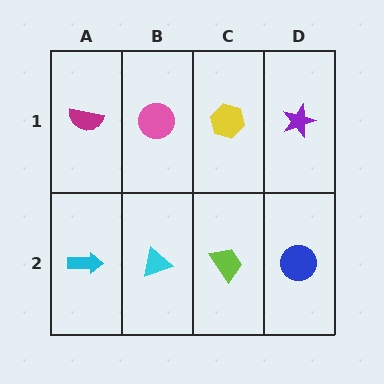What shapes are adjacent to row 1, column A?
A cyan arrow (row 2, column A), a pink circle (row 1, column B).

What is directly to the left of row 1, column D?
A yellow hexagon.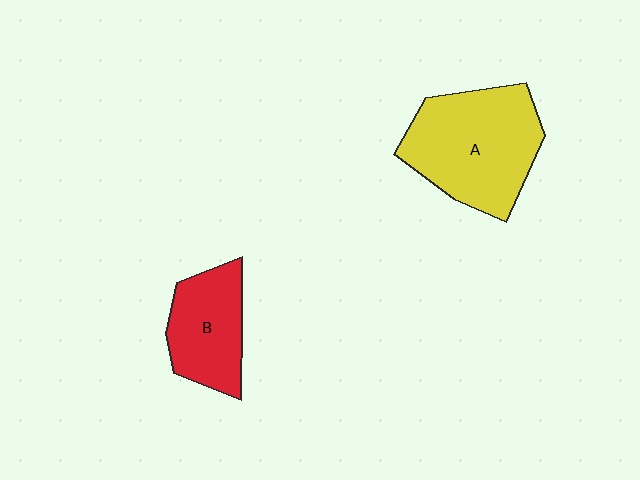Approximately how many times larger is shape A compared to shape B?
Approximately 1.6 times.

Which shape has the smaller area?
Shape B (red).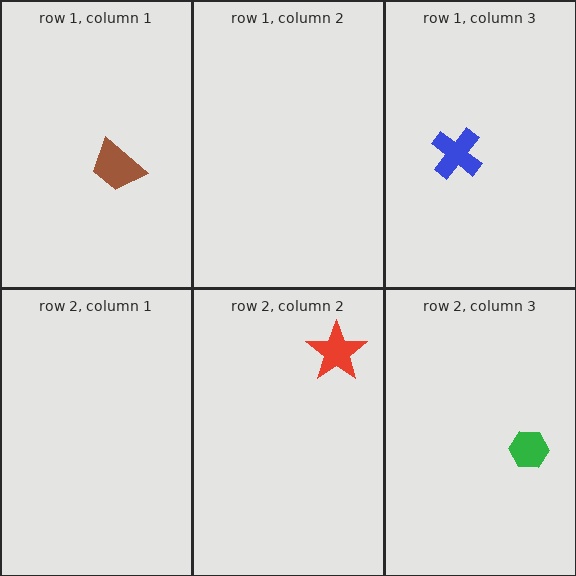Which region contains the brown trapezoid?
The row 1, column 1 region.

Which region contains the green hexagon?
The row 2, column 3 region.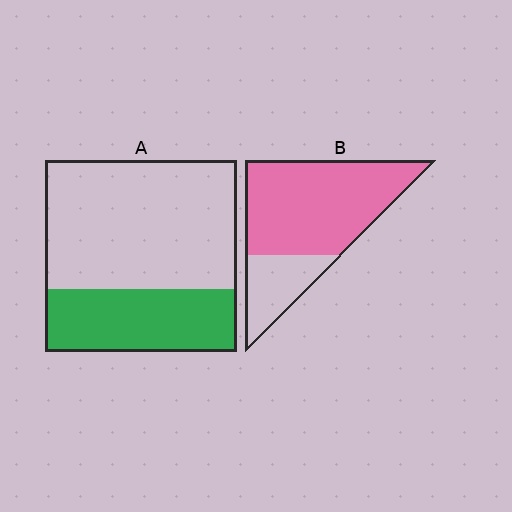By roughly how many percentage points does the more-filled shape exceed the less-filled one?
By roughly 40 percentage points (B over A).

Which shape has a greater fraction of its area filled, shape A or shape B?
Shape B.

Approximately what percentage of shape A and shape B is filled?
A is approximately 35% and B is approximately 75%.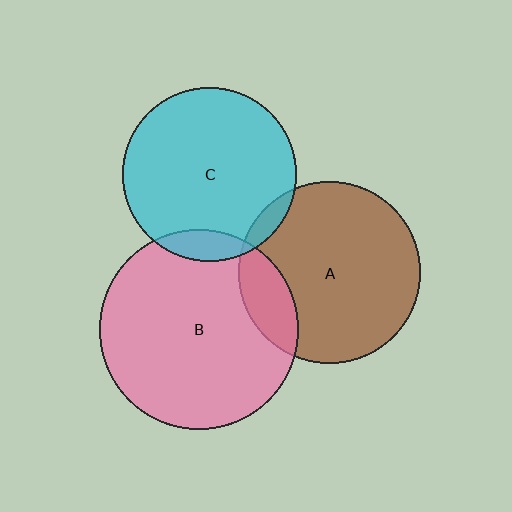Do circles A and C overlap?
Yes.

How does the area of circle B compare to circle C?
Approximately 1.3 times.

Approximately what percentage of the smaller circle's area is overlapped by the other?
Approximately 5%.